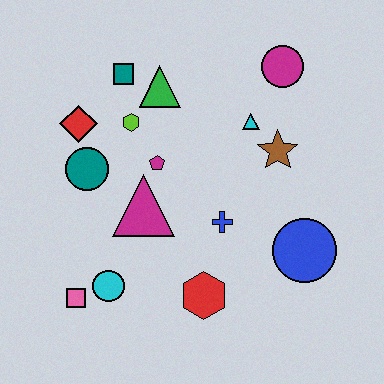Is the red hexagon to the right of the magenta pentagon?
Yes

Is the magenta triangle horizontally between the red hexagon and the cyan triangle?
No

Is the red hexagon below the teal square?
Yes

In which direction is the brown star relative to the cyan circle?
The brown star is to the right of the cyan circle.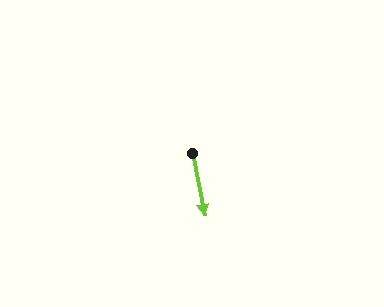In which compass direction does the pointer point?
South.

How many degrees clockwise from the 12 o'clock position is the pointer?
Approximately 169 degrees.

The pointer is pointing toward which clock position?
Roughly 6 o'clock.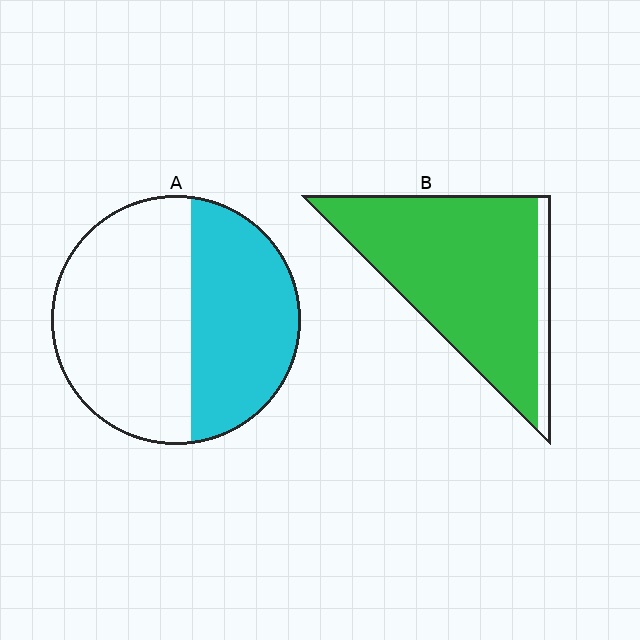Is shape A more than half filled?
No.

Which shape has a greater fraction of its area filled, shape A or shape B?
Shape B.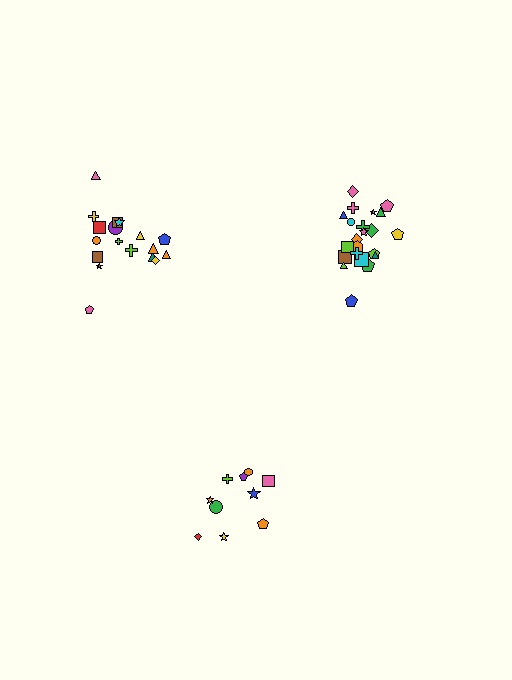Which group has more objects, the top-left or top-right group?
The top-right group.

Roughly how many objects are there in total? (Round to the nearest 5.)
Roughly 50 objects in total.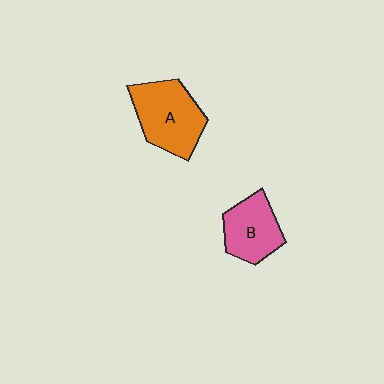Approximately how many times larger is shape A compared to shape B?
Approximately 1.3 times.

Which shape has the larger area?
Shape A (orange).